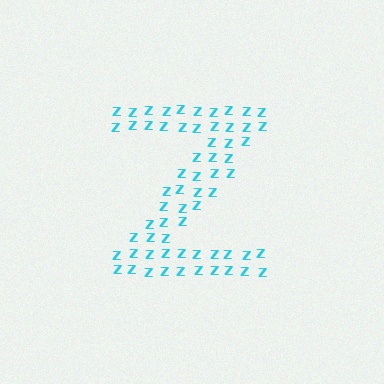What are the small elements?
The small elements are letter Z's.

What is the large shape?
The large shape is the letter Z.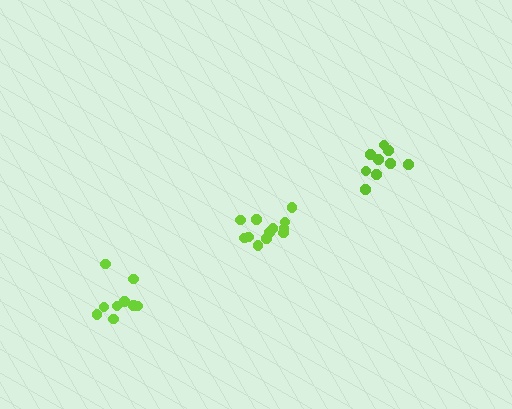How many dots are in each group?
Group 1: 9 dots, Group 2: 9 dots, Group 3: 12 dots (30 total).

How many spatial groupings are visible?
There are 3 spatial groupings.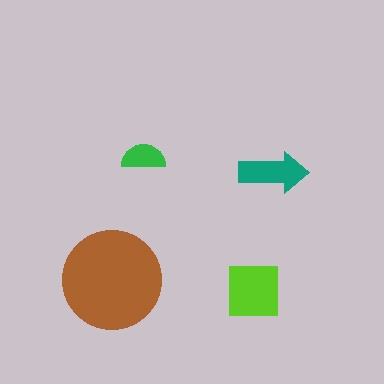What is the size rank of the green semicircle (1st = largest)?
4th.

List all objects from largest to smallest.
The brown circle, the lime square, the teal arrow, the green semicircle.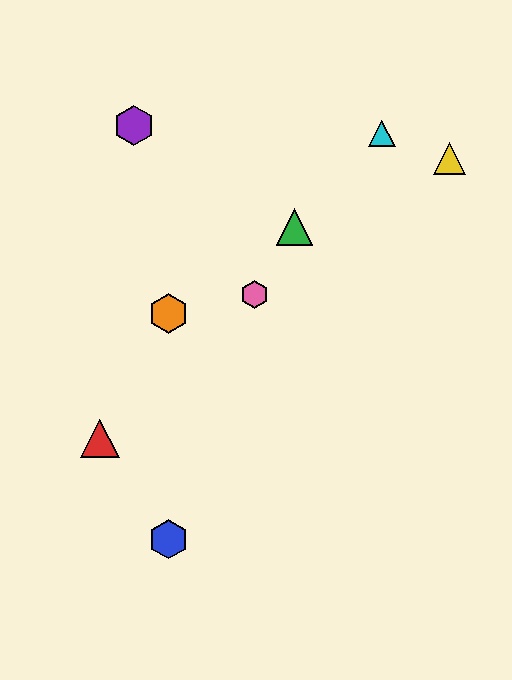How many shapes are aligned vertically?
2 shapes (the blue hexagon, the orange hexagon) are aligned vertically.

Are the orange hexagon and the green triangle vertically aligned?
No, the orange hexagon is at x≈168 and the green triangle is at x≈295.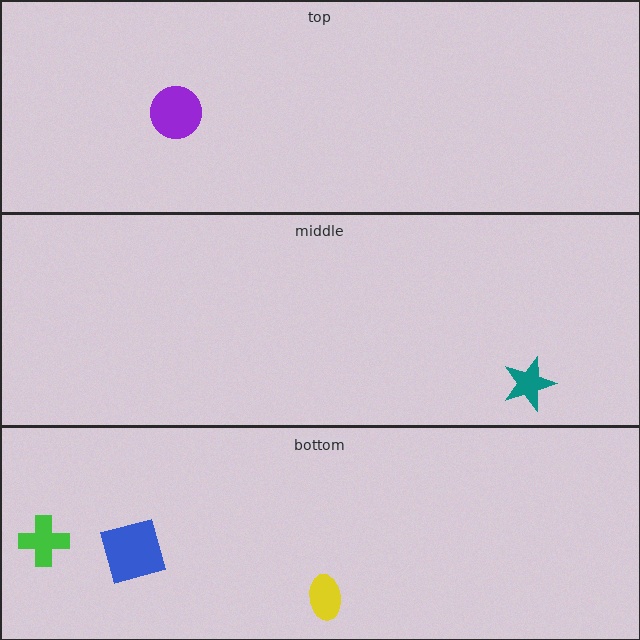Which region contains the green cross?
The bottom region.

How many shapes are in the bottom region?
3.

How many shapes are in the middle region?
1.